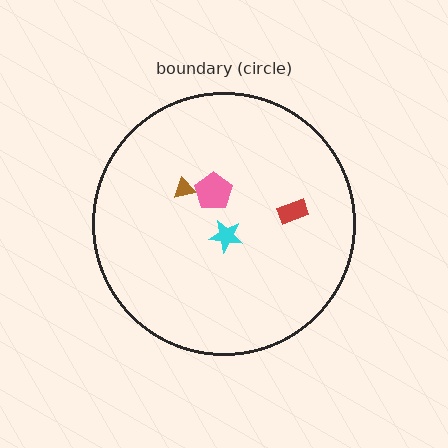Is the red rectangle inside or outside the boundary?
Inside.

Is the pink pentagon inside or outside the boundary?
Inside.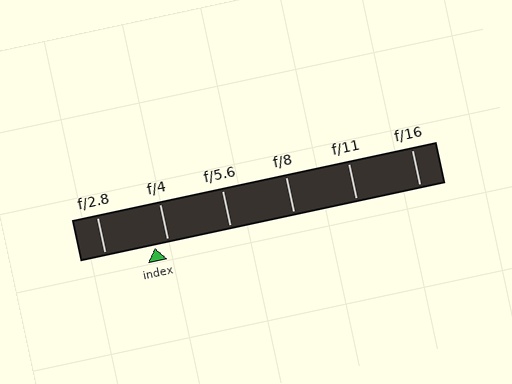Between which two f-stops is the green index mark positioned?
The index mark is between f/2.8 and f/4.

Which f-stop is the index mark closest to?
The index mark is closest to f/4.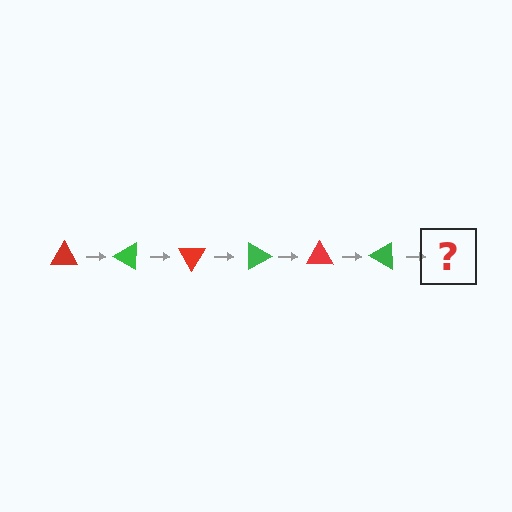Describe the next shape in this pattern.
It should be a red triangle, rotated 180 degrees from the start.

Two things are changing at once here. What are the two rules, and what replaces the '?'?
The two rules are that it rotates 30 degrees each step and the color cycles through red and green. The '?' should be a red triangle, rotated 180 degrees from the start.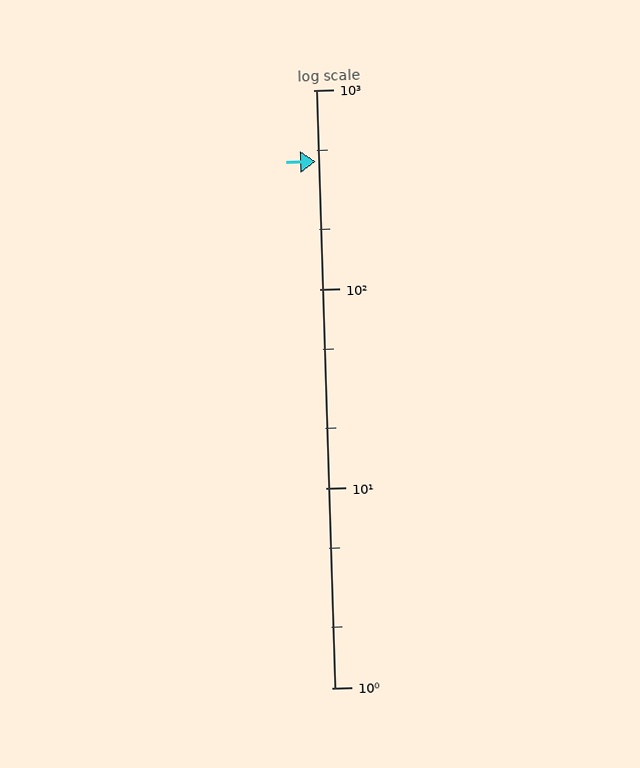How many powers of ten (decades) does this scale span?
The scale spans 3 decades, from 1 to 1000.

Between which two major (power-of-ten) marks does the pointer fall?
The pointer is between 100 and 1000.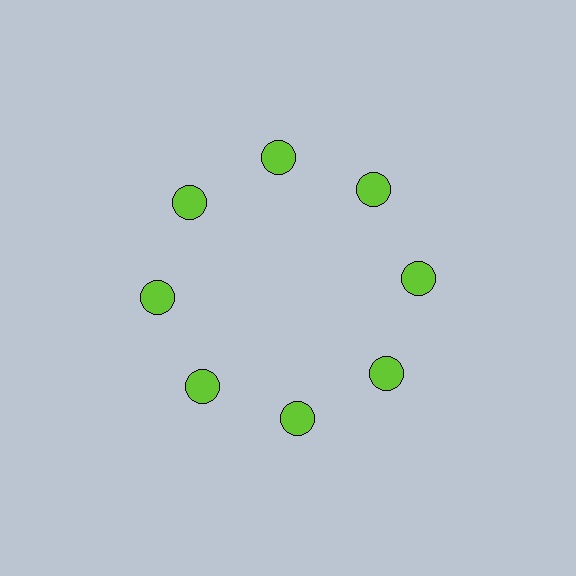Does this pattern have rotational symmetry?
Yes, this pattern has 8-fold rotational symmetry. It looks the same after rotating 45 degrees around the center.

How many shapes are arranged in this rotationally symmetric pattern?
There are 8 shapes, arranged in 8 groups of 1.